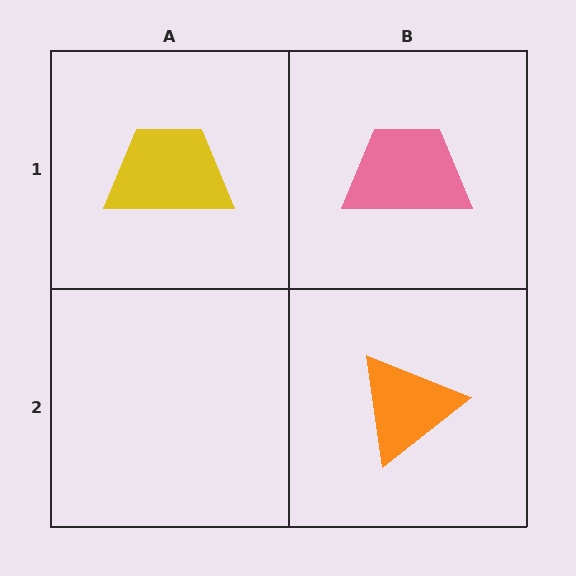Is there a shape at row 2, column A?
No, that cell is empty.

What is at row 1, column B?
A pink trapezoid.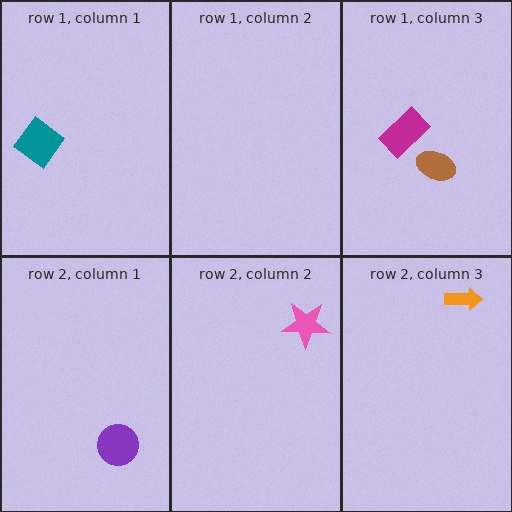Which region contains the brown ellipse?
The row 1, column 3 region.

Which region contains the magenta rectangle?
The row 1, column 3 region.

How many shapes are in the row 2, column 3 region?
1.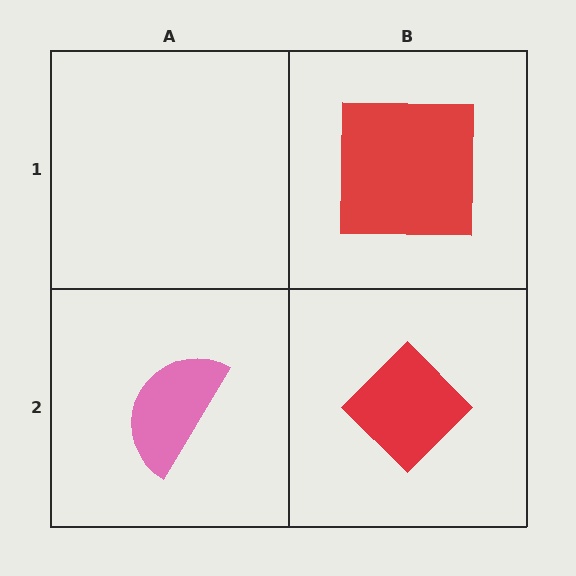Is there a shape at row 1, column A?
No, that cell is empty.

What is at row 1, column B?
A red square.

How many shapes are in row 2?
2 shapes.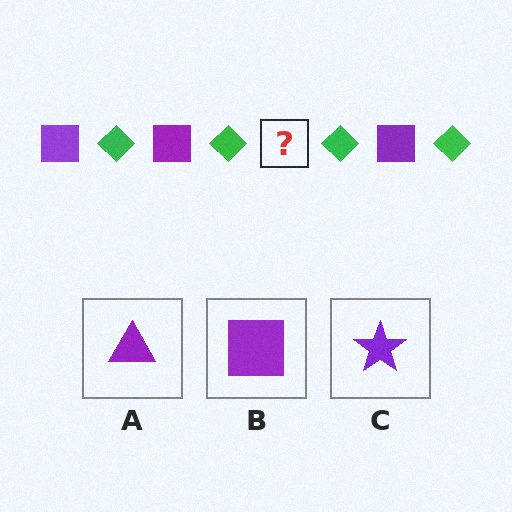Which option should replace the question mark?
Option B.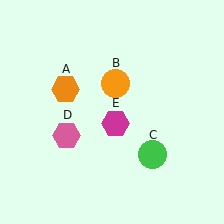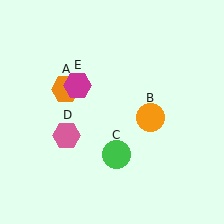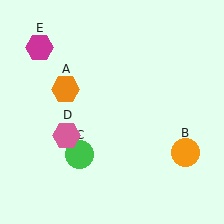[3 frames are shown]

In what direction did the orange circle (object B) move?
The orange circle (object B) moved down and to the right.